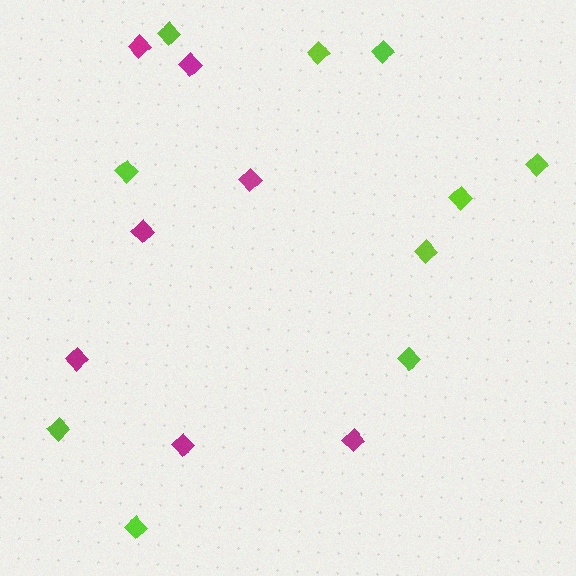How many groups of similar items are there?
There are 2 groups: one group of lime diamonds (10) and one group of magenta diamonds (7).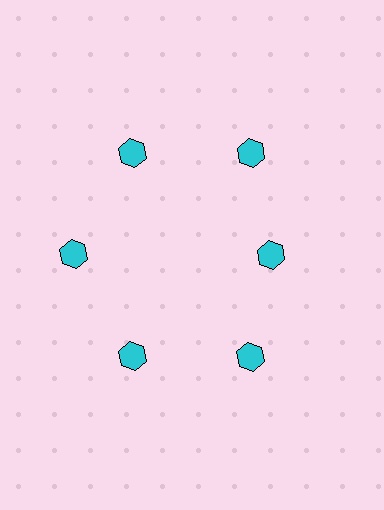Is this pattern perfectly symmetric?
No. The 6 cyan hexagons are arranged in a ring, but one element near the 3 o'clock position is pulled inward toward the center, breaking the 6-fold rotational symmetry.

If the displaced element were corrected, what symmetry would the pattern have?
It would have 6-fold rotational symmetry — the pattern would map onto itself every 60 degrees.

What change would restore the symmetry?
The symmetry would be restored by moving it outward, back onto the ring so that all 6 hexagons sit at equal angles and equal distance from the center.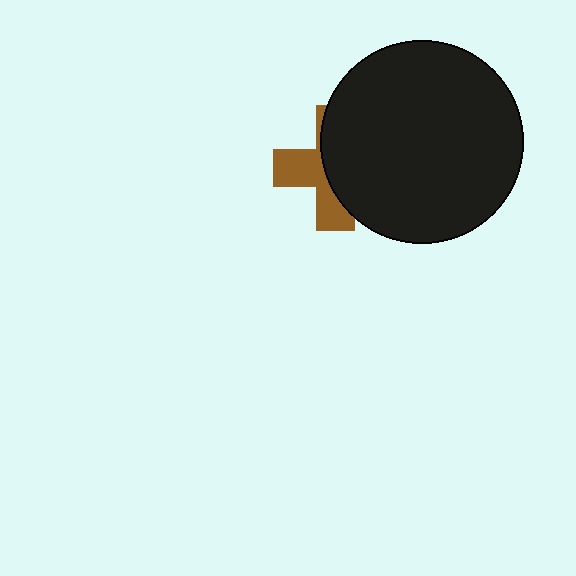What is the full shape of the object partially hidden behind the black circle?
The partially hidden object is a brown cross.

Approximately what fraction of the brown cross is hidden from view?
Roughly 57% of the brown cross is hidden behind the black circle.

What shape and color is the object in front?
The object in front is a black circle.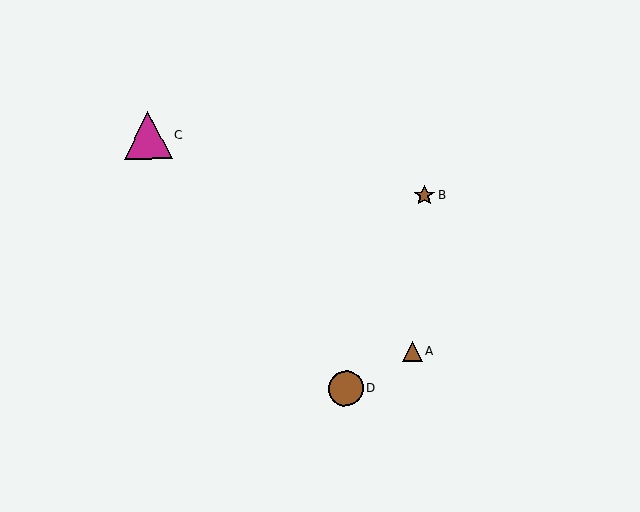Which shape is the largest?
The magenta triangle (labeled C) is the largest.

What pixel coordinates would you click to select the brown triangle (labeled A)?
Click at (412, 351) to select the brown triangle A.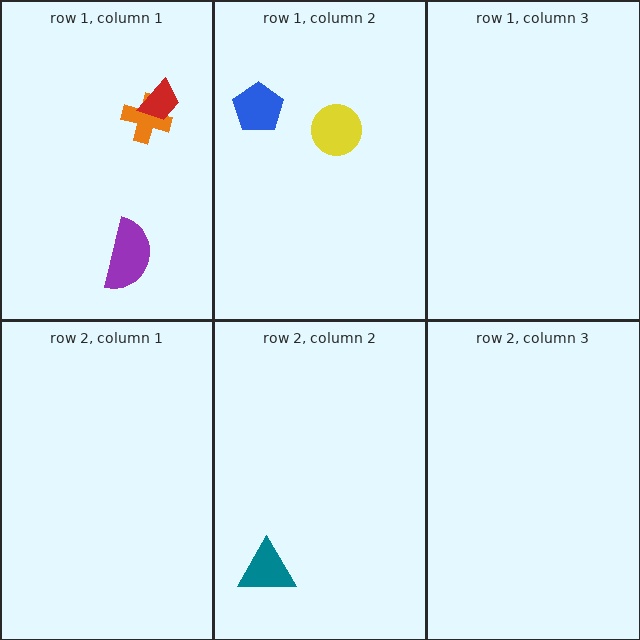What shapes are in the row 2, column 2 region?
The teal triangle.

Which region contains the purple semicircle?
The row 1, column 1 region.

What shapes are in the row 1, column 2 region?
The blue pentagon, the yellow circle.